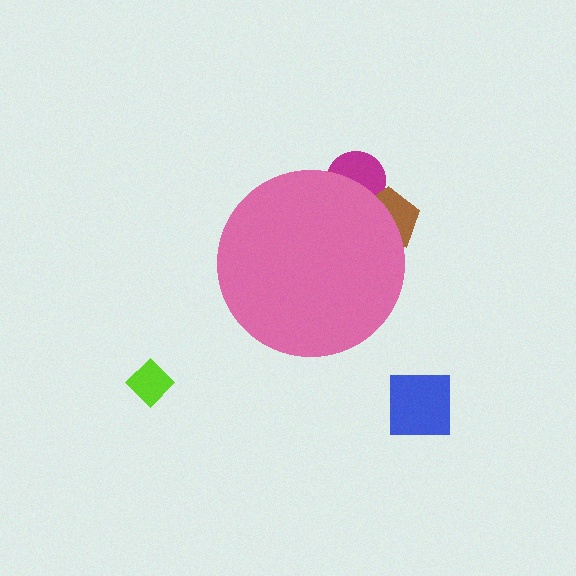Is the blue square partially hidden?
No, the blue square is fully visible.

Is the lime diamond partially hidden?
No, the lime diamond is fully visible.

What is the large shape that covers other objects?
A pink circle.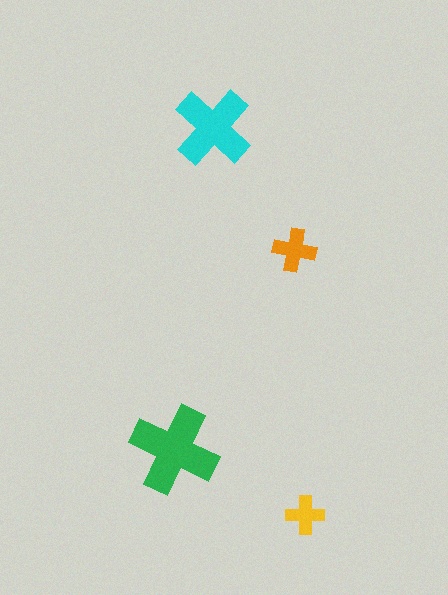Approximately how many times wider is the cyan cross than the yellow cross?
About 2 times wider.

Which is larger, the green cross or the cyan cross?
The green one.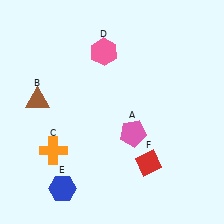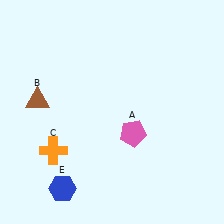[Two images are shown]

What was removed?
The red diamond (F), the pink hexagon (D) were removed in Image 2.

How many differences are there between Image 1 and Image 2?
There are 2 differences between the two images.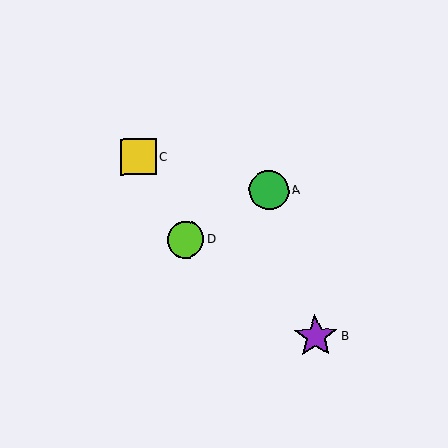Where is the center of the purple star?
The center of the purple star is at (316, 337).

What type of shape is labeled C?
Shape C is a yellow square.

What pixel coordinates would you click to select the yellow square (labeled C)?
Click at (138, 157) to select the yellow square C.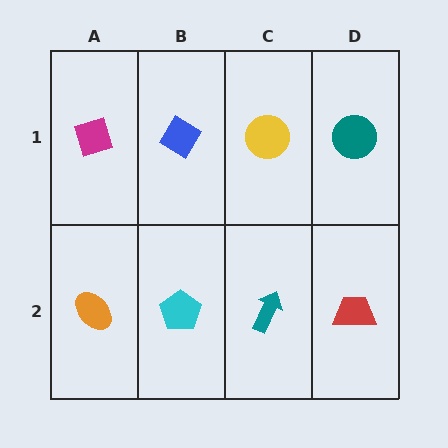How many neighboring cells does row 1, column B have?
3.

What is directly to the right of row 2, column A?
A cyan pentagon.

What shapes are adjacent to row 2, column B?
A blue diamond (row 1, column B), an orange ellipse (row 2, column A), a teal arrow (row 2, column C).